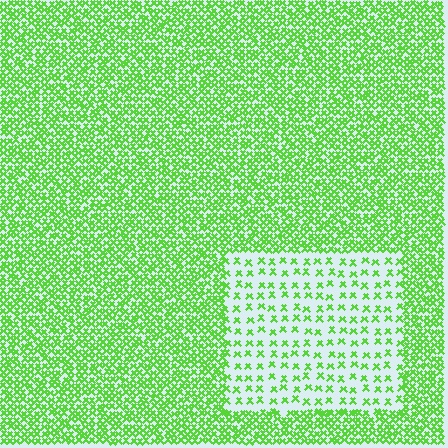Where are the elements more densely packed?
The elements are more densely packed outside the rectangle boundary.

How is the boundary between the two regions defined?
The boundary is defined by a change in element density (approximately 2.9x ratio). All elements are the same color, size, and shape.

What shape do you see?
I see a rectangle.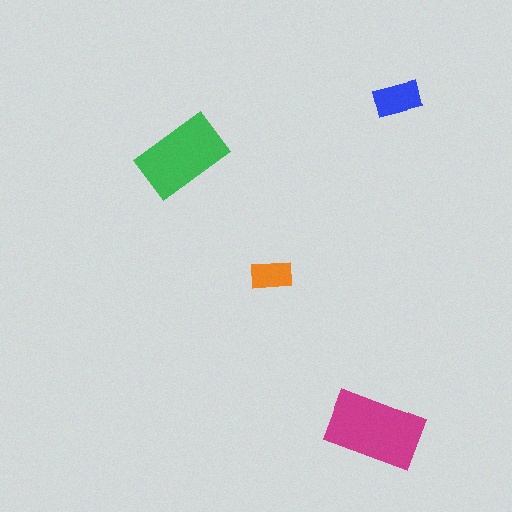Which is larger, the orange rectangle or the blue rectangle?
The blue one.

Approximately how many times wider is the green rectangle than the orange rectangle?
About 2 times wider.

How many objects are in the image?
There are 4 objects in the image.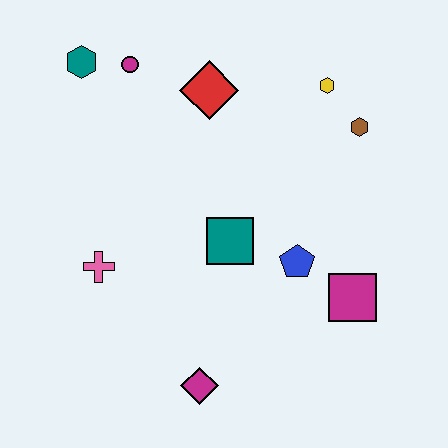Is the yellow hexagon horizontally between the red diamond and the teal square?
No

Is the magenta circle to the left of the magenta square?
Yes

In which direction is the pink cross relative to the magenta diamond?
The pink cross is above the magenta diamond.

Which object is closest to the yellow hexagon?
The brown hexagon is closest to the yellow hexagon.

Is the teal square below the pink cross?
No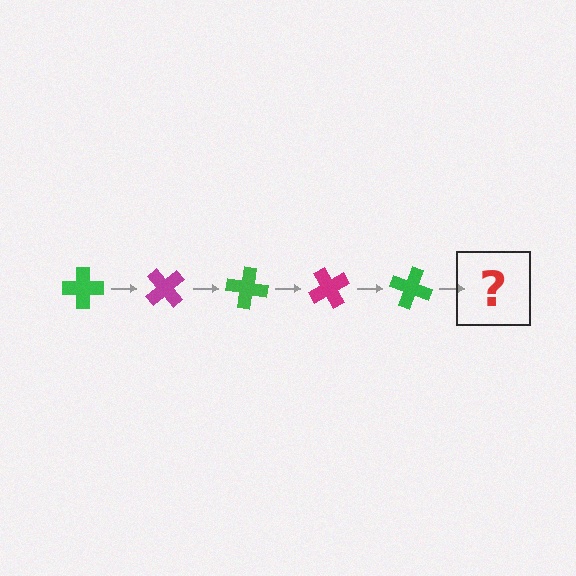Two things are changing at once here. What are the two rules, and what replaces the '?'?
The two rules are that it rotates 50 degrees each step and the color cycles through green and magenta. The '?' should be a magenta cross, rotated 250 degrees from the start.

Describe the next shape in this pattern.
It should be a magenta cross, rotated 250 degrees from the start.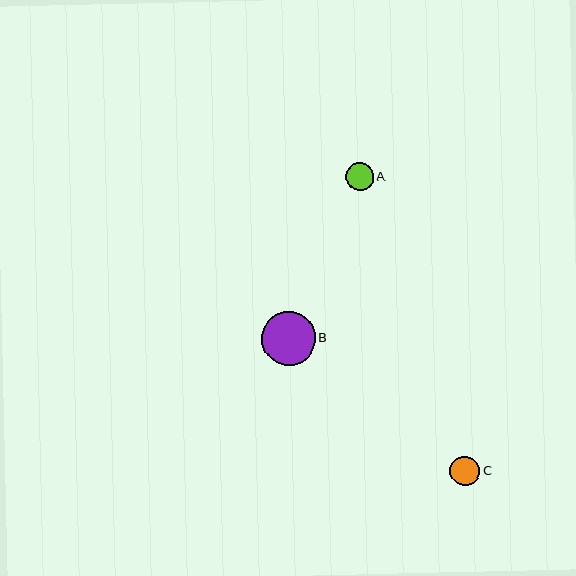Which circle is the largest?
Circle B is the largest with a size of approximately 54 pixels.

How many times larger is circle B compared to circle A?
Circle B is approximately 2.0 times the size of circle A.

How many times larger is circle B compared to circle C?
Circle B is approximately 1.8 times the size of circle C.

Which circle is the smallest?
Circle A is the smallest with a size of approximately 28 pixels.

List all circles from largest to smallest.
From largest to smallest: B, C, A.